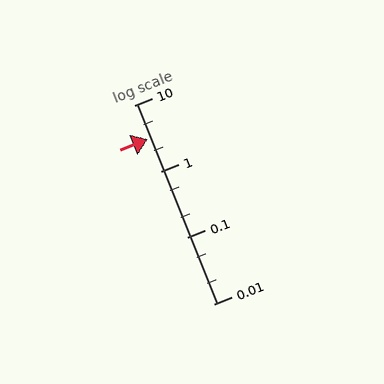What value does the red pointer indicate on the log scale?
The pointer indicates approximately 3.1.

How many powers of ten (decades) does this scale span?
The scale spans 3 decades, from 0.01 to 10.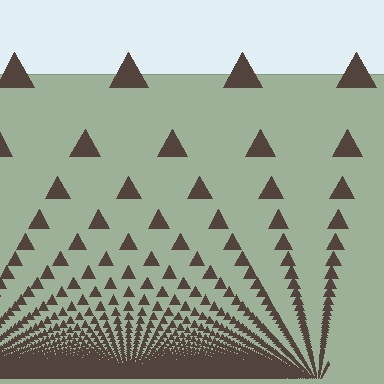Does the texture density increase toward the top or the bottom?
Density increases toward the bottom.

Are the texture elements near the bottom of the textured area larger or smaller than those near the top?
Smaller. The gradient is inverted — elements near the bottom are smaller and denser.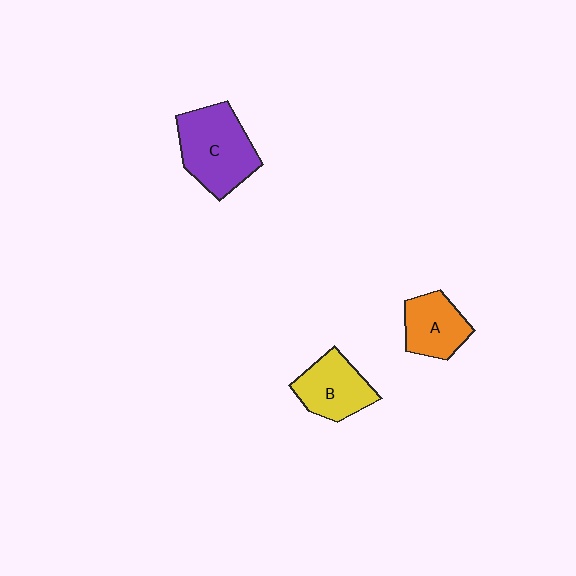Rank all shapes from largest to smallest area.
From largest to smallest: C (purple), B (yellow), A (orange).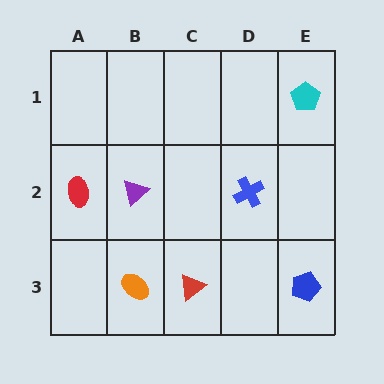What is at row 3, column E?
A blue pentagon.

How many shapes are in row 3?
3 shapes.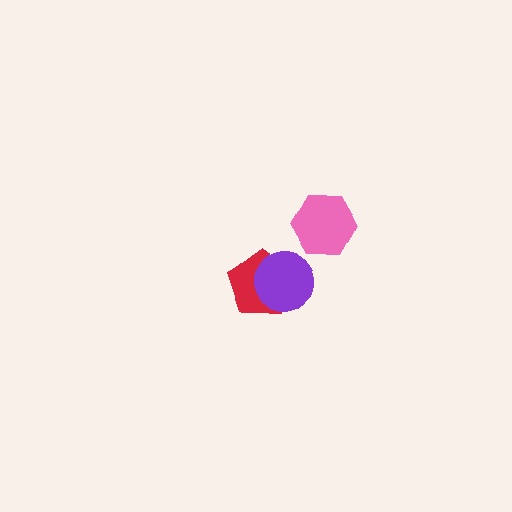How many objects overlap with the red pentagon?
1 object overlaps with the red pentagon.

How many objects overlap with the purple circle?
1 object overlaps with the purple circle.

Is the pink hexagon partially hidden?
No, no other shape covers it.